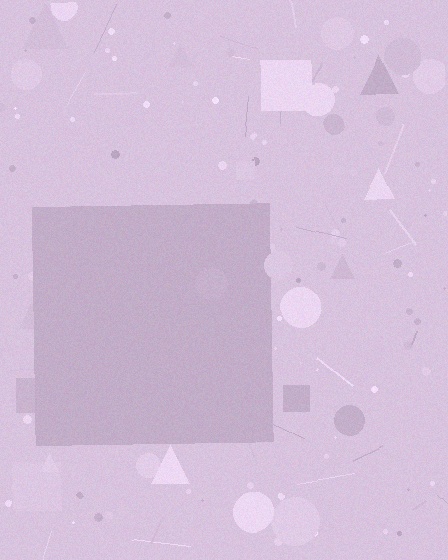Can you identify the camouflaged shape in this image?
The camouflaged shape is a square.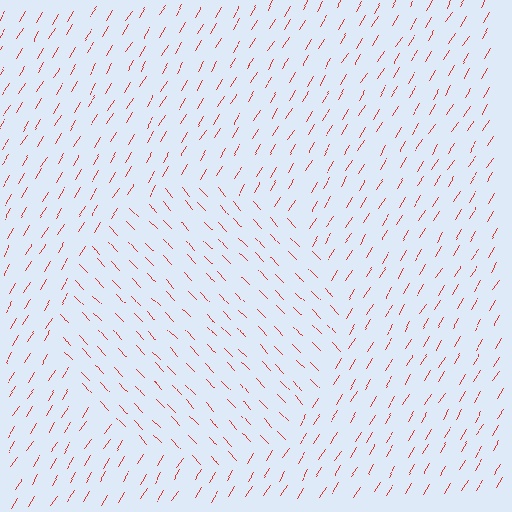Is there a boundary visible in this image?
Yes, there is a texture boundary formed by a change in line orientation.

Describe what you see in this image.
The image is filled with small red line segments. A circle region in the image has lines oriented differently from the surrounding lines, creating a visible texture boundary.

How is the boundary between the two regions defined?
The boundary is defined purely by a change in line orientation (approximately 75 degrees difference). All lines are the same color and thickness.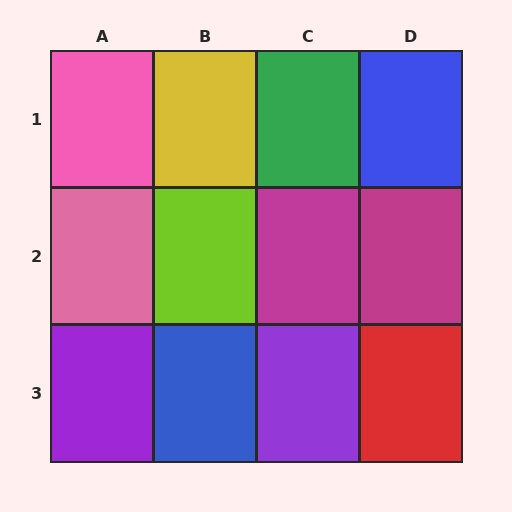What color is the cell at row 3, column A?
Purple.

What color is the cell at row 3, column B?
Blue.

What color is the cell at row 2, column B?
Lime.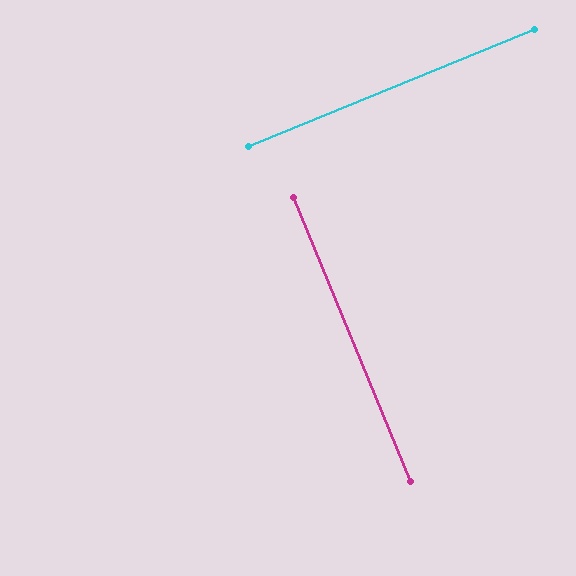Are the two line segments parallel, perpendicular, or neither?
Perpendicular — they meet at approximately 90°.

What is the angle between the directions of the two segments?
Approximately 90 degrees.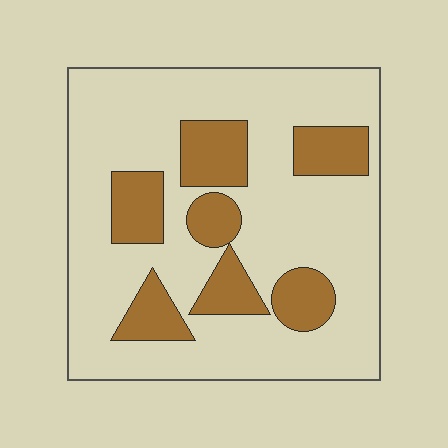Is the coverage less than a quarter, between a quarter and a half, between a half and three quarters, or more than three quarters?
Less than a quarter.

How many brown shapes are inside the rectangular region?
7.